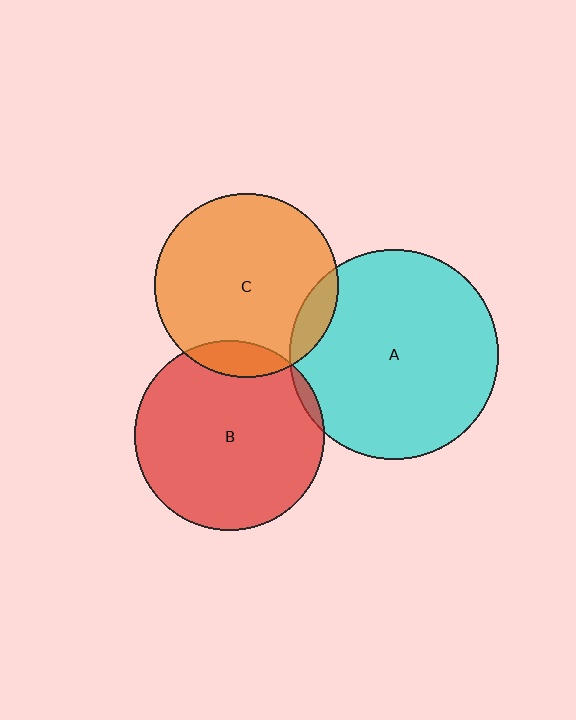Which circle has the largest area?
Circle A (cyan).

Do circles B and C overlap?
Yes.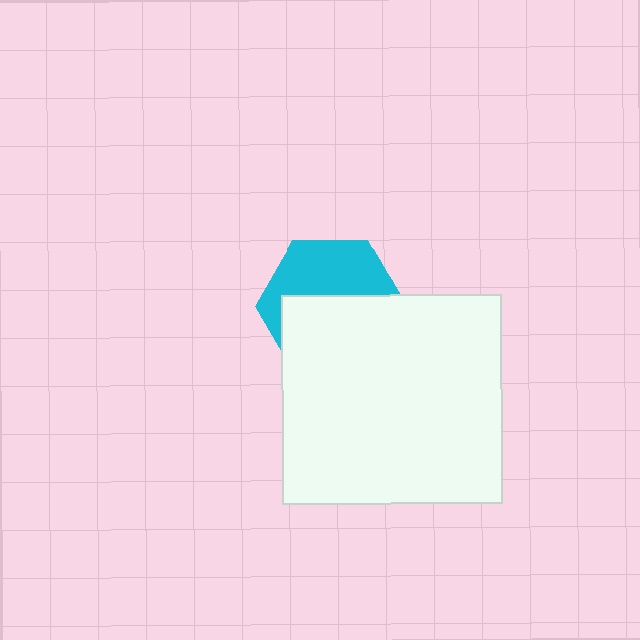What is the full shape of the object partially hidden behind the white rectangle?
The partially hidden object is a cyan hexagon.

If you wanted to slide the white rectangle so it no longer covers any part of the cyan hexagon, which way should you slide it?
Slide it down — that is the most direct way to separate the two shapes.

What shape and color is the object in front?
The object in front is a white rectangle.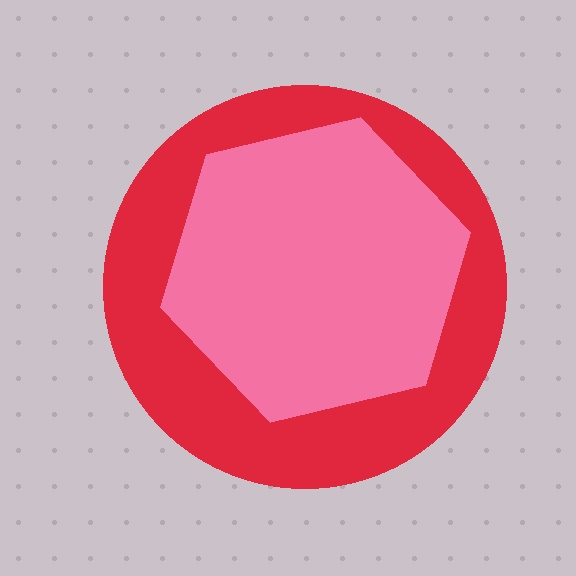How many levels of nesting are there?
2.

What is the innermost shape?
The pink hexagon.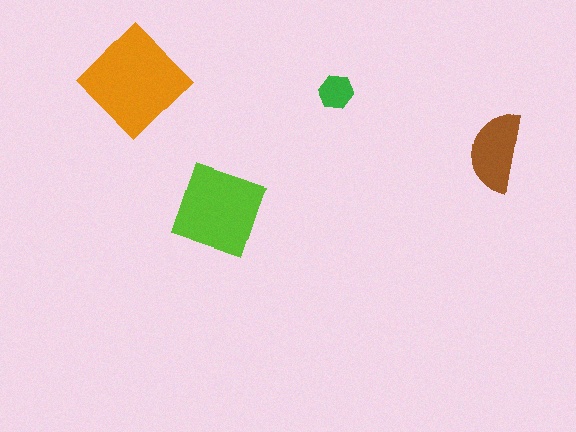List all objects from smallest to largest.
The green hexagon, the brown semicircle, the lime square, the orange diamond.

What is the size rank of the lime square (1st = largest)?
2nd.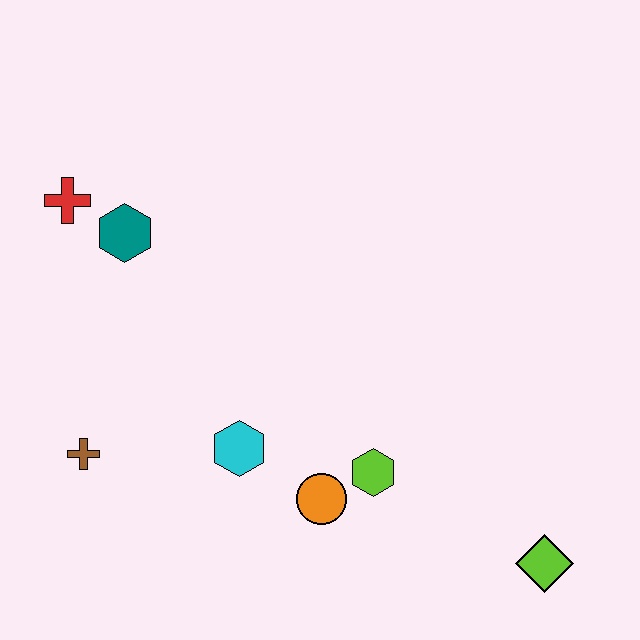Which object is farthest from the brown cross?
The lime diamond is farthest from the brown cross.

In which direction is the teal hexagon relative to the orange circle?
The teal hexagon is above the orange circle.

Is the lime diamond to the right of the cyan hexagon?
Yes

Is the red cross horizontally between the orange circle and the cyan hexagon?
No